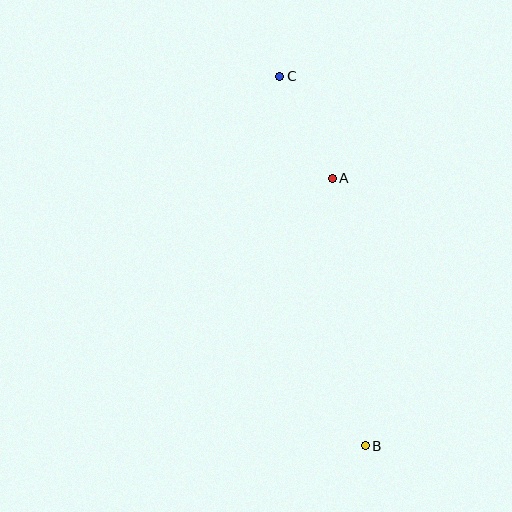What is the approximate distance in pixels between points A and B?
The distance between A and B is approximately 270 pixels.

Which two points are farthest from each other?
Points B and C are farthest from each other.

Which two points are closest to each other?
Points A and C are closest to each other.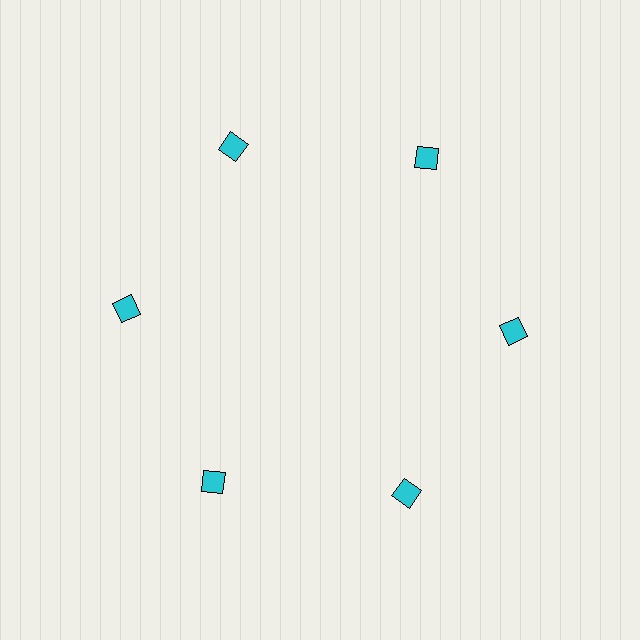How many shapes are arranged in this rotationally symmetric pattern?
There are 6 shapes, arranged in 6 groups of 1.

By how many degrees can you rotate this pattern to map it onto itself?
The pattern maps onto itself every 60 degrees of rotation.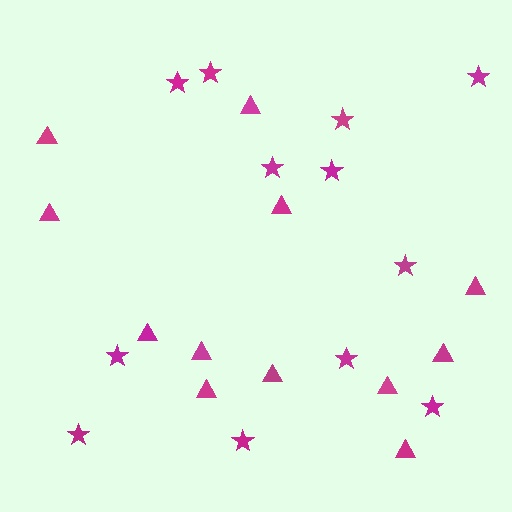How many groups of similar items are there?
There are 2 groups: one group of triangles (12) and one group of stars (12).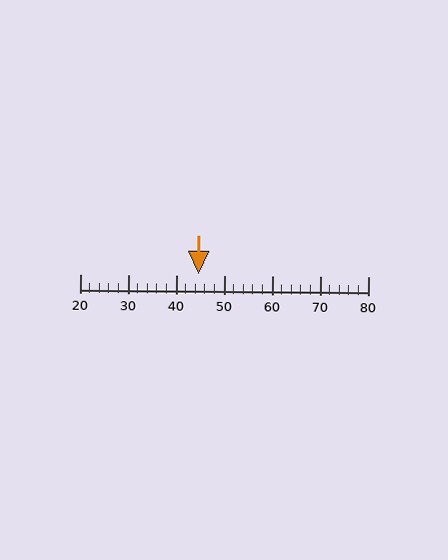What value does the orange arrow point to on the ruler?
The orange arrow points to approximately 45.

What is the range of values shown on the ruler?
The ruler shows values from 20 to 80.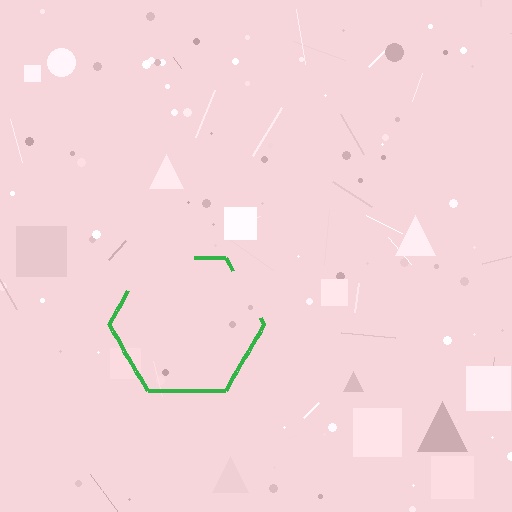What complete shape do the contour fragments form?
The contour fragments form a hexagon.